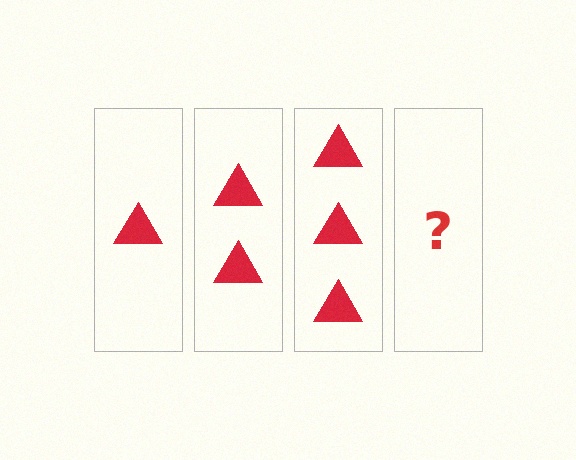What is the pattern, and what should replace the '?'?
The pattern is that each step adds one more triangle. The '?' should be 4 triangles.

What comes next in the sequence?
The next element should be 4 triangles.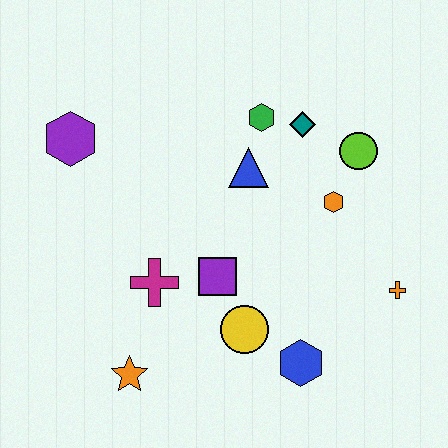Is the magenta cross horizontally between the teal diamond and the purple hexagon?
Yes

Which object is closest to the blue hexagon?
The yellow circle is closest to the blue hexagon.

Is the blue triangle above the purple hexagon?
No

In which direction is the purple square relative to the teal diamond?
The purple square is below the teal diamond.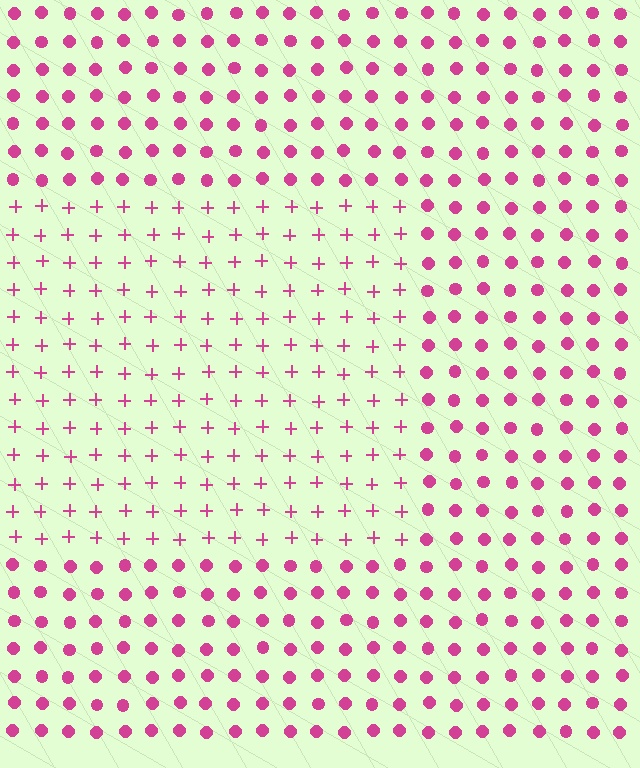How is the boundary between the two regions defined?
The boundary is defined by a change in element shape: plus signs inside vs. circles outside. All elements share the same color and spacing.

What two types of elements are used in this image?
The image uses plus signs inside the rectangle region and circles outside it.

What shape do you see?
I see a rectangle.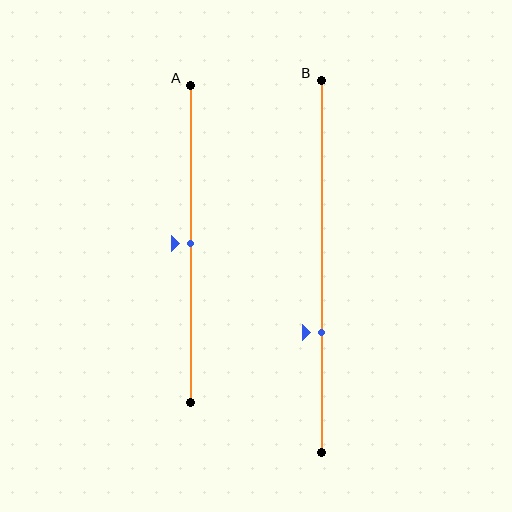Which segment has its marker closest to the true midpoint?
Segment A has its marker closest to the true midpoint.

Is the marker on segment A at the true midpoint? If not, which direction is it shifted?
Yes, the marker on segment A is at the true midpoint.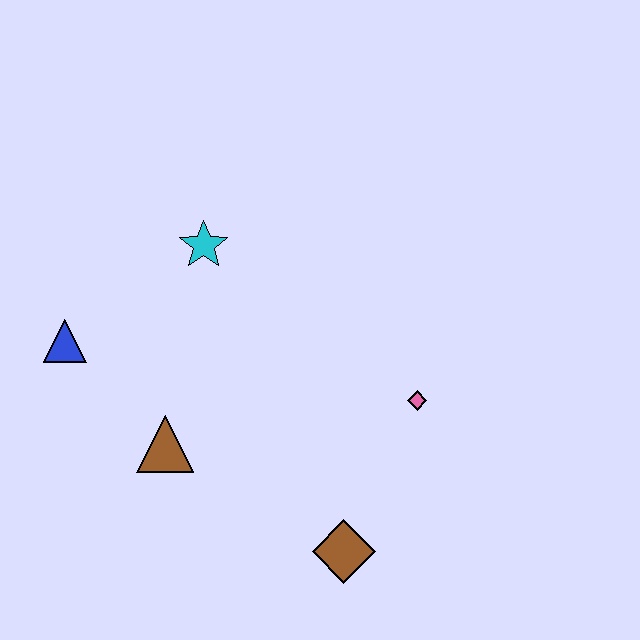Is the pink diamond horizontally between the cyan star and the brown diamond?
No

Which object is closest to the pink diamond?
The brown diamond is closest to the pink diamond.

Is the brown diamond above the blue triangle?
No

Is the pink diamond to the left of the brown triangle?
No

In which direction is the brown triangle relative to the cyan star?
The brown triangle is below the cyan star.